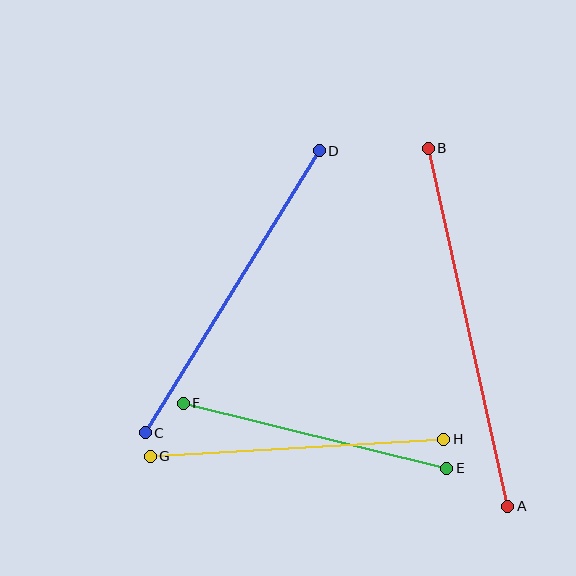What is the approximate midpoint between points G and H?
The midpoint is at approximately (297, 448) pixels.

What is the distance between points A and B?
The distance is approximately 367 pixels.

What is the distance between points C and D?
The distance is approximately 332 pixels.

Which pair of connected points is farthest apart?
Points A and B are farthest apart.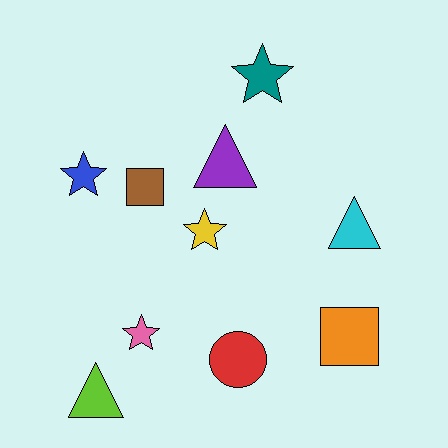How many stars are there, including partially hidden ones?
There are 4 stars.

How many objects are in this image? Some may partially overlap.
There are 10 objects.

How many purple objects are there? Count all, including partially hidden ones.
There is 1 purple object.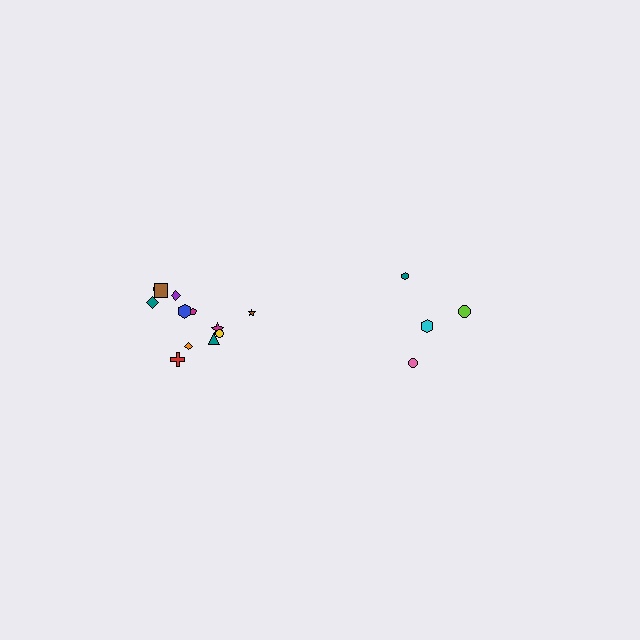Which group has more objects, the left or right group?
The left group.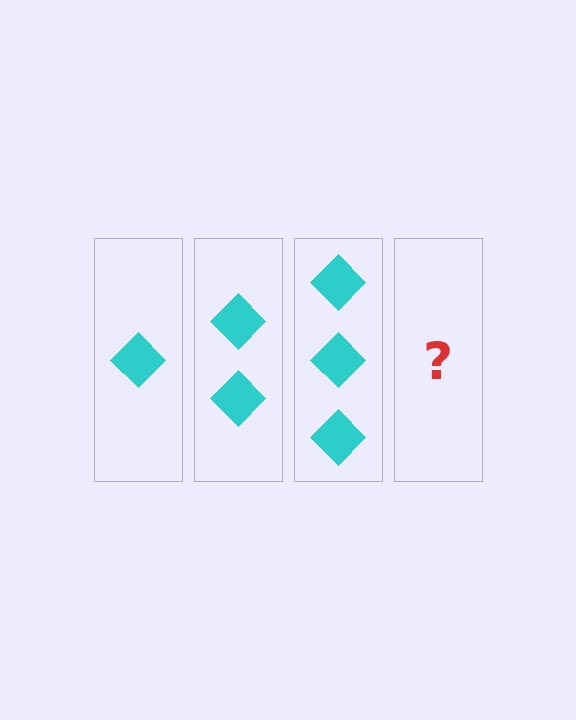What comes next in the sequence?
The next element should be 4 diamonds.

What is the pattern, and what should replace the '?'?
The pattern is that each step adds one more diamond. The '?' should be 4 diamonds.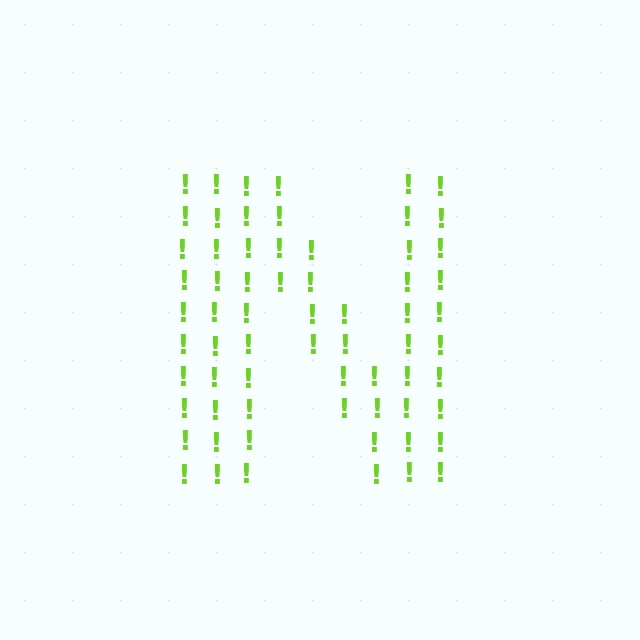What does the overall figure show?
The overall figure shows the letter N.